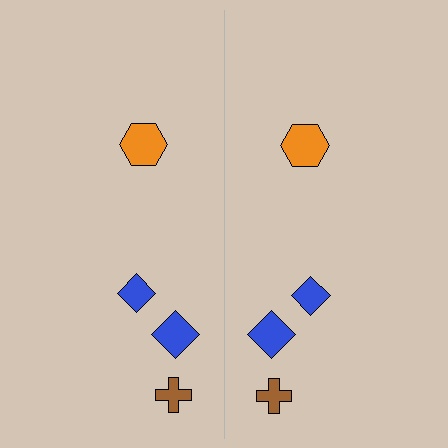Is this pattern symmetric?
Yes, this pattern has bilateral (reflection) symmetry.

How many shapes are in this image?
There are 8 shapes in this image.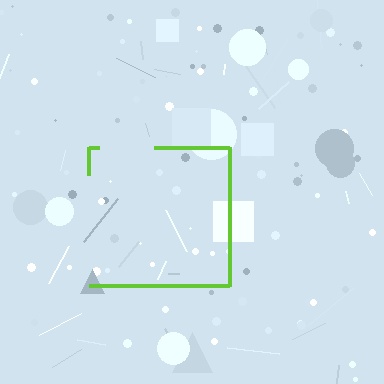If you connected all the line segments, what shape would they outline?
They would outline a square.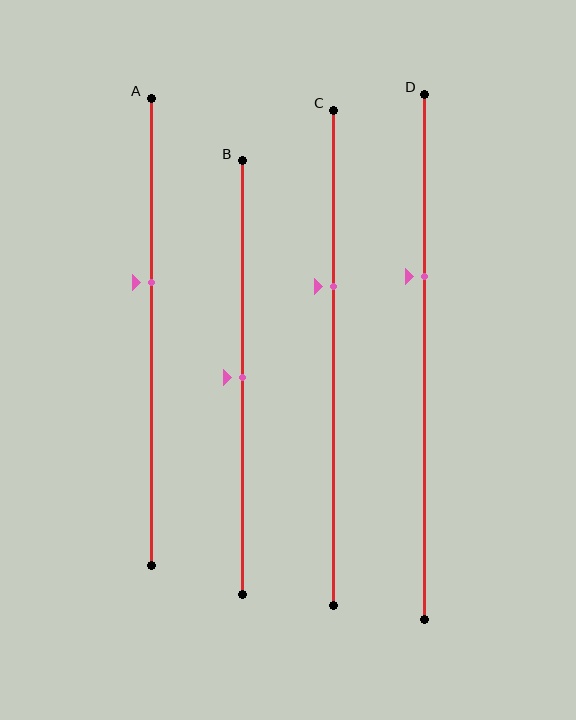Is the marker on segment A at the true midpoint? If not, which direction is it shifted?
No, the marker on segment A is shifted upward by about 11% of the segment length.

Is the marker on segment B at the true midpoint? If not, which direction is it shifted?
Yes, the marker on segment B is at the true midpoint.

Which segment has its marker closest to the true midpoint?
Segment B has its marker closest to the true midpoint.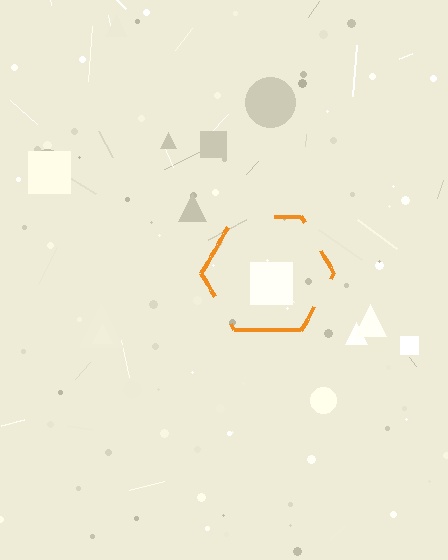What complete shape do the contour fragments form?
The contour fragments form a hexagon.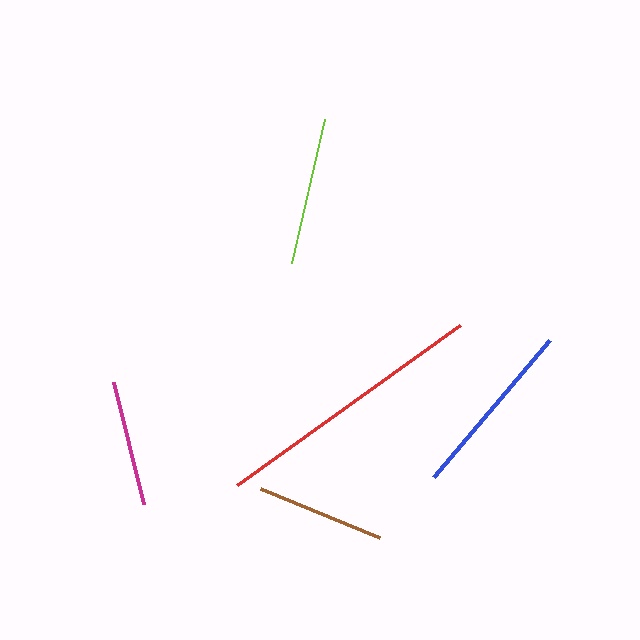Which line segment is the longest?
The red line is the longest at approximately 274 pixels.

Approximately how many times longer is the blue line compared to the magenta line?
The blue line is approximately 1.4 times the length of the magenta line.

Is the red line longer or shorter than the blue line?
The red line is longer than the blue line.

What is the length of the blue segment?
The blue segment is approximately 179 pixels long.